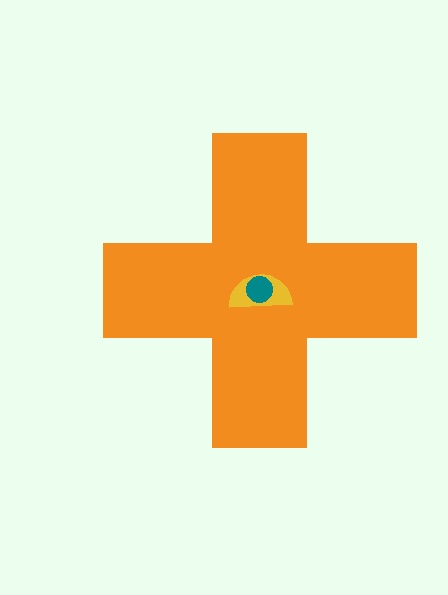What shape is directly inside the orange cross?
The yellow semicircle.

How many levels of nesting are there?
3.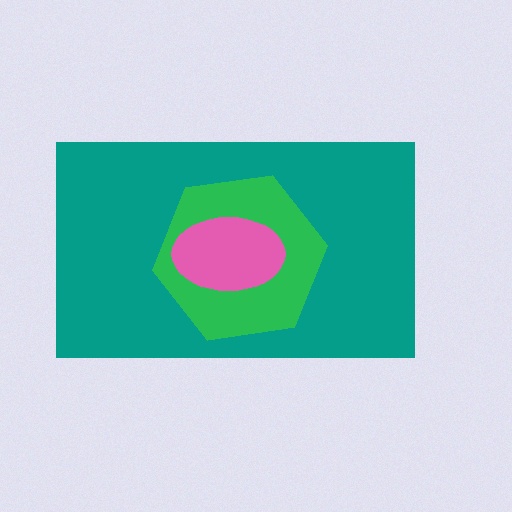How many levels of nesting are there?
3.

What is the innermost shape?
The pink ellipse.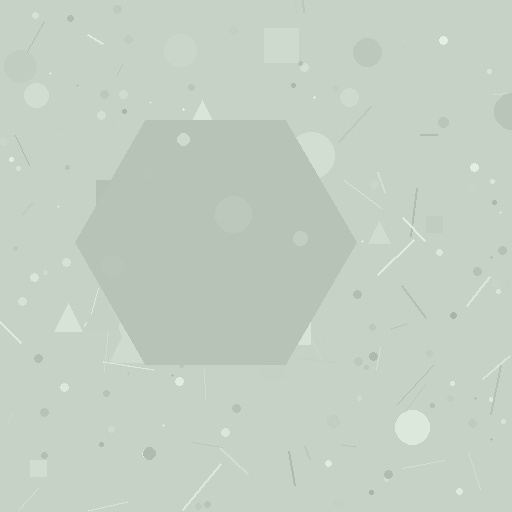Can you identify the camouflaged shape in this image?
The camouflaged shape is a hexagon.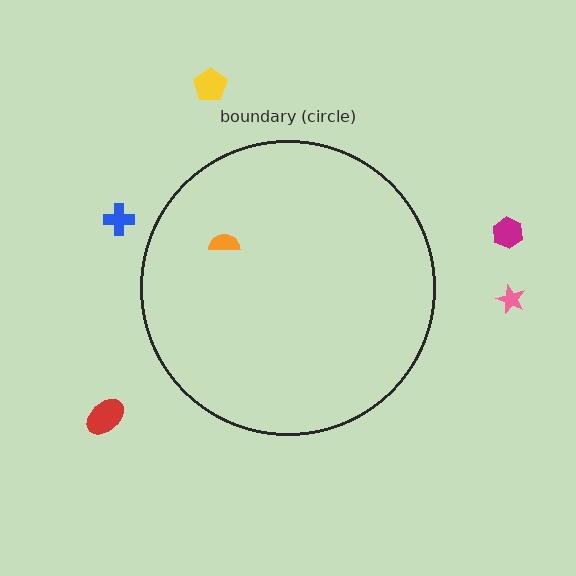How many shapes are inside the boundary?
1 inside, 5 outside.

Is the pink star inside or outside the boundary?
Outside.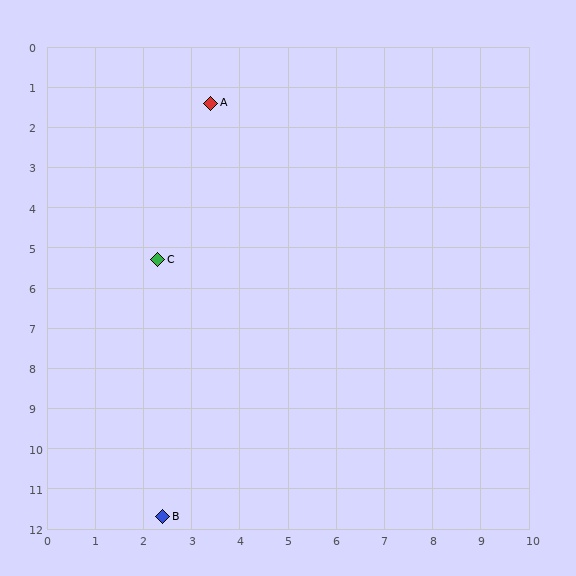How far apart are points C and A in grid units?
Points C and A are about 4.1 grid units apart.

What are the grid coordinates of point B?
Point B is at approximately (2.4, 11.7).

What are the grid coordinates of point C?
Point C is at approximately (2.3, 5.3).